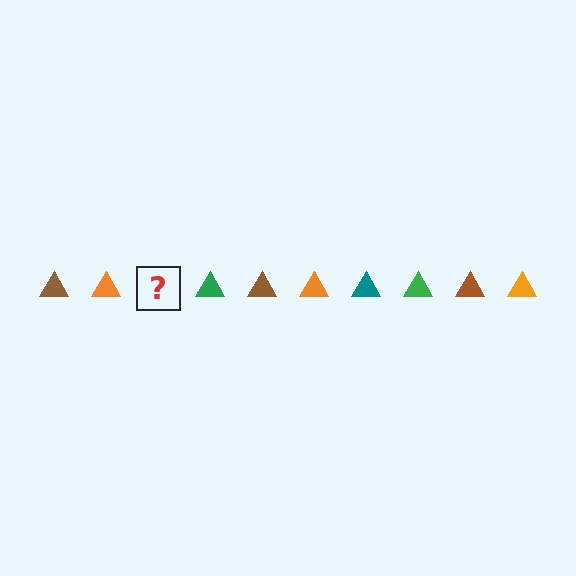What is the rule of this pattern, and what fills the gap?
The rule is that the pattern cycles through brown, orange, teal, green triangles. The gap should be filled with a teal triangle.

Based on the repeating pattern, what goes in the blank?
The blank should be a teal triangle.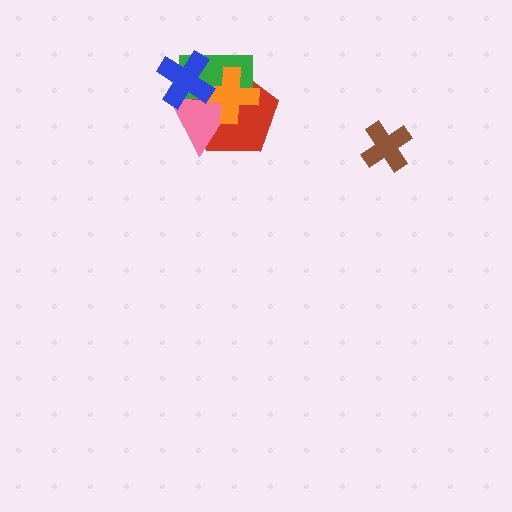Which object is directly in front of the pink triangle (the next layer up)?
The orange cross is directly in front of the pink triangle.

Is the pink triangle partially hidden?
Yes, it is partially covered by another shape.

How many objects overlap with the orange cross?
4 objects overlap with the orange cross.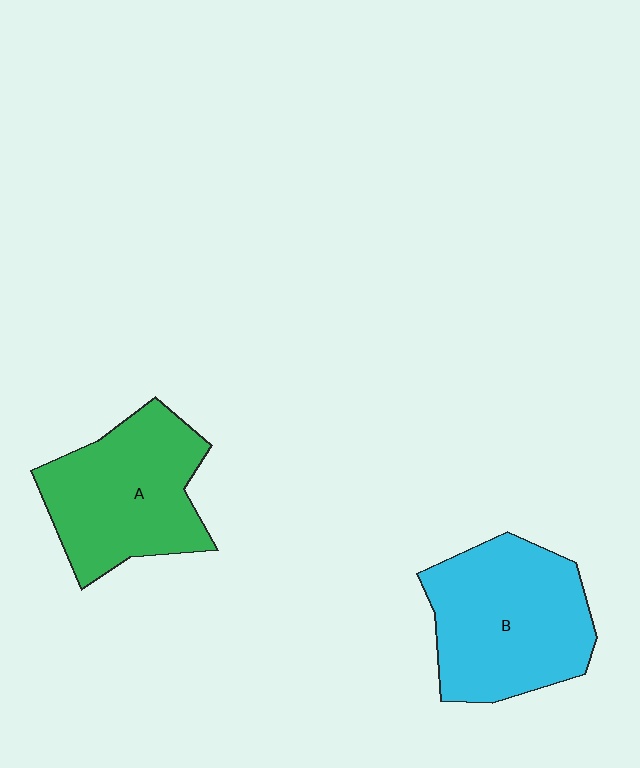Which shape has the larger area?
Shape B (cyan).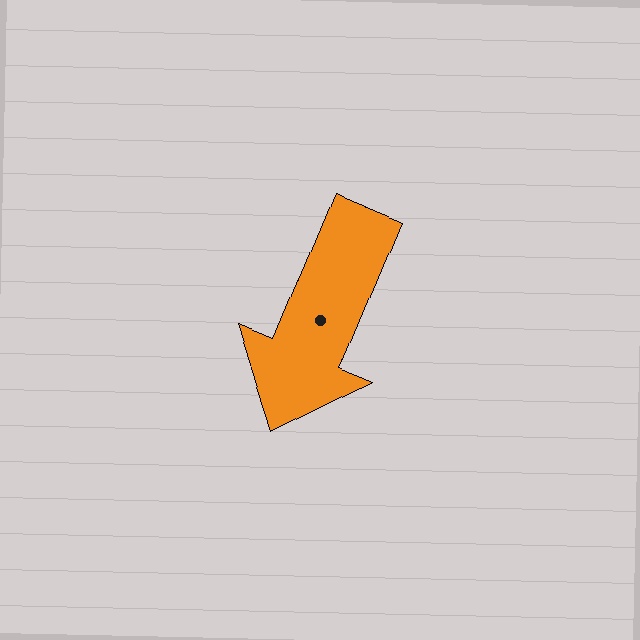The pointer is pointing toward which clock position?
Roughly 7 o'clock.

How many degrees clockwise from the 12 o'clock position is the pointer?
Approximately 203 degrees.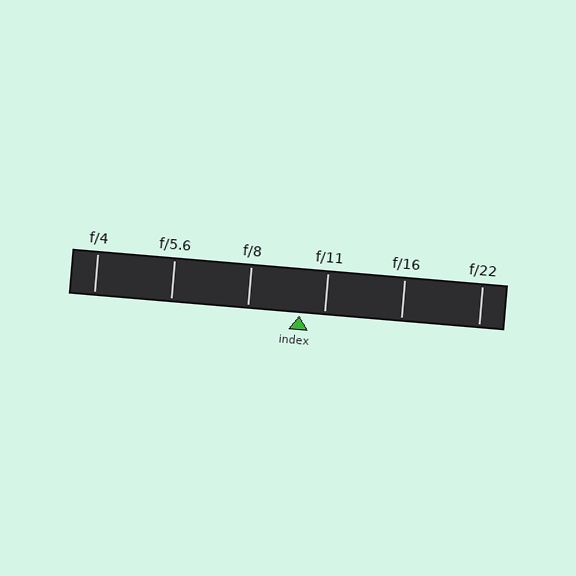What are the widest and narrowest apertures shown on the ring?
The widest aperture shown is f/4 and the narrowest is f/22.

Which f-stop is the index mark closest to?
The index mark is closest to f/11.